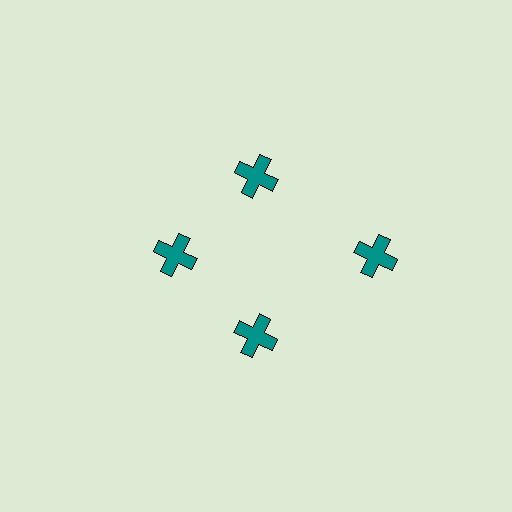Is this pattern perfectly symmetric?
No. The 4 teal crosses are arranged in a ring, but one element near the 3 o'clock position is pushed outward from the center, breaking the 4-fold rotational symmetry.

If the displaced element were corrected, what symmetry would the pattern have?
It would have 4-fold rotational symmetry — the pattern would map onto itself every 90 degrees.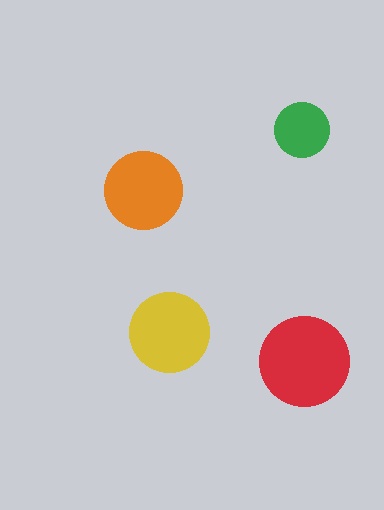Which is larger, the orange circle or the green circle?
The orange one.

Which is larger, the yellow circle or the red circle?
The red one.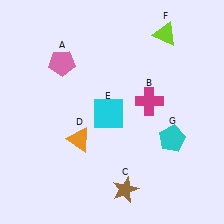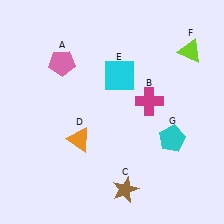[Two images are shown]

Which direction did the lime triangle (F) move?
The lime triangle (F) moved right.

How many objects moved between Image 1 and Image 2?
2 objects moved between the two images.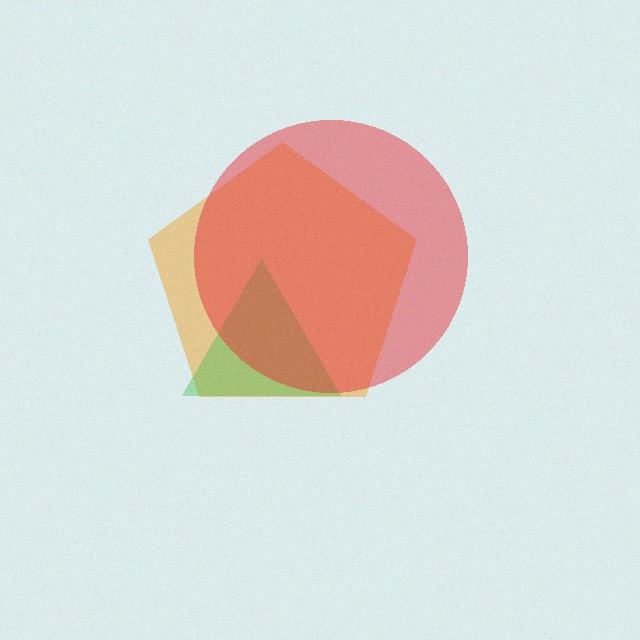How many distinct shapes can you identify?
There are 3 distinct shapes: an orange pentagon, a green triangle, a red circle.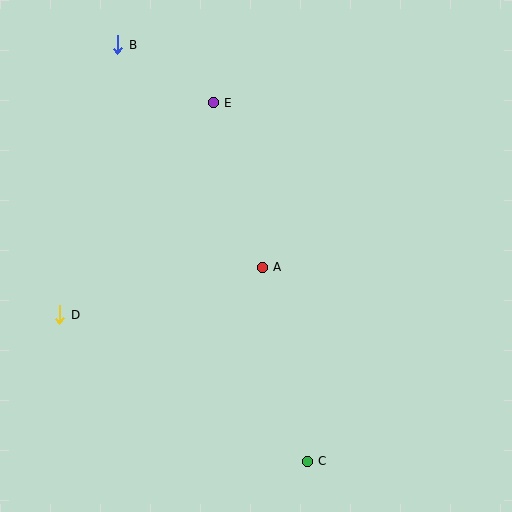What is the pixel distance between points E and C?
The distance between E and C is 371 pixels.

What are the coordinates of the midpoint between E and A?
The midpoint between E and A is at (238, 185).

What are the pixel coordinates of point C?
Point C is at (307, 461).